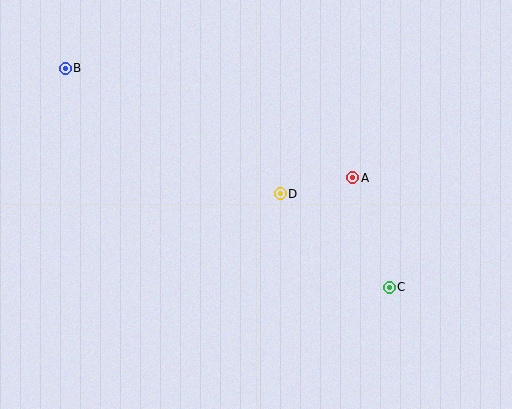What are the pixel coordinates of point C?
Point C is at (389, 287).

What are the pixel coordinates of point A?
Point A is at (353, 178).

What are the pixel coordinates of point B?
Point B is at (65, 68).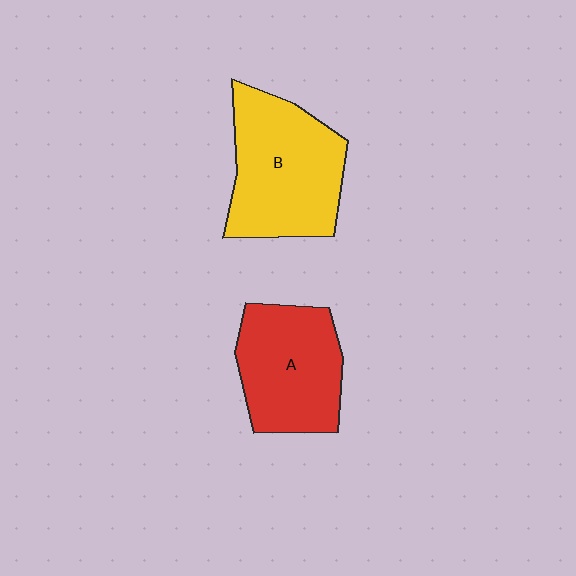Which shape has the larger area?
Shape B (yellow).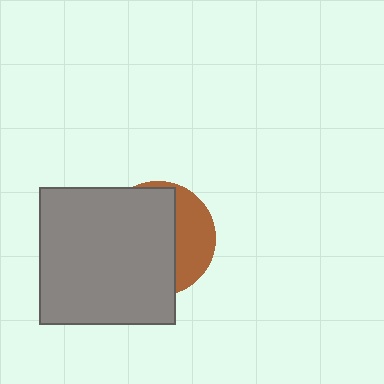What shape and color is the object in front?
The object in front is a gray square.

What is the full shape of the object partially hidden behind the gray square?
The partially hidden object is a brown circle.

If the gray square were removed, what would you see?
You would see the complete brown circle.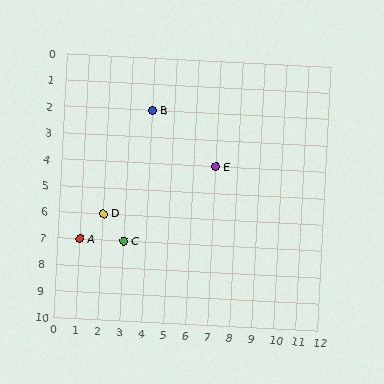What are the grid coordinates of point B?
Point B is at grid coordinates (4, 2).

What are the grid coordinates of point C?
Point C is at grid coordinates (3, 7).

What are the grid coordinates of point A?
Point A is at grid coordinates (1, 7).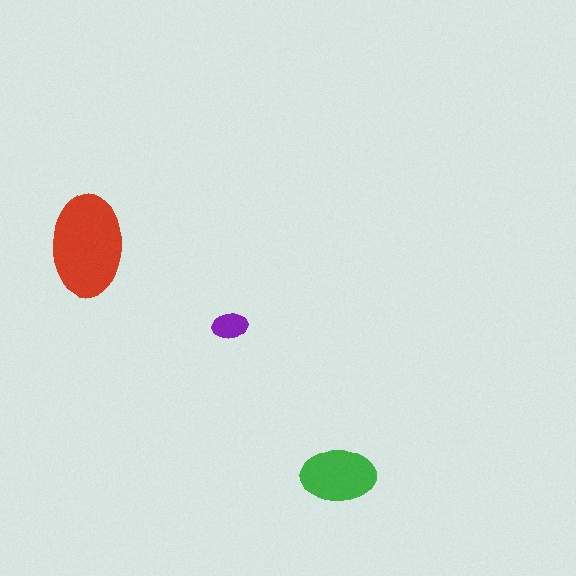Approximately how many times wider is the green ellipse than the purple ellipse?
About 2 times wider.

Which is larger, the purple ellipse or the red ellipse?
The red one.